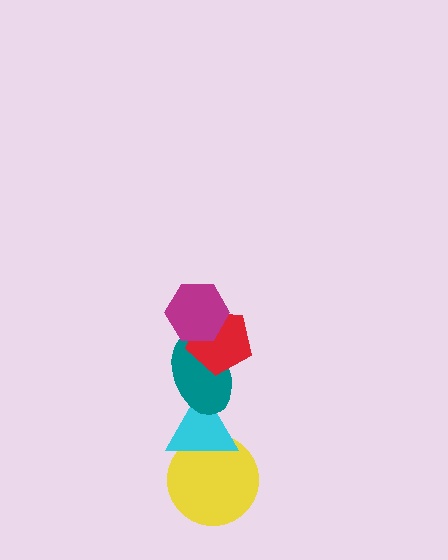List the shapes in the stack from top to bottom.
From top to bottom: the magenta hexagon, the red pentagon, the teal ellipse, the cyan triangle, the yellow circle.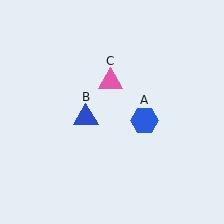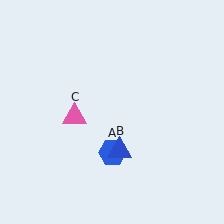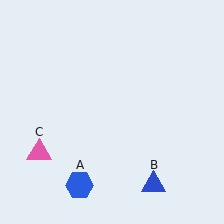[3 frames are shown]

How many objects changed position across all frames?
3 objects changed position: blue hexagon (object A), blue triangle (object B), pink triangle (object C).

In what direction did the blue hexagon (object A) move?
The blue hexagon (object A) moved down and to the left.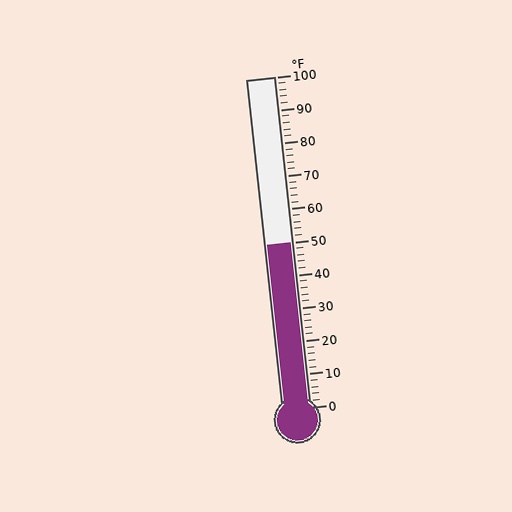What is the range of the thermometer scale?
The thermometer scale ranges from 0°F to 100°F.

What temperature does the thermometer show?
The thermometer shows approximately 50°F.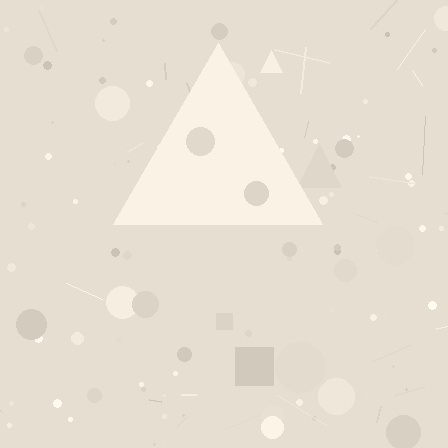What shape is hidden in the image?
A triangle is hidden in the image.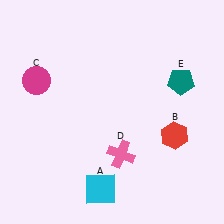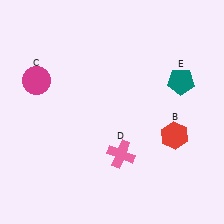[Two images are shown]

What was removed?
The cyan square (A) was removed in Image 2.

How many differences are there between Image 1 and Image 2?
There is 1 difference between the two images.